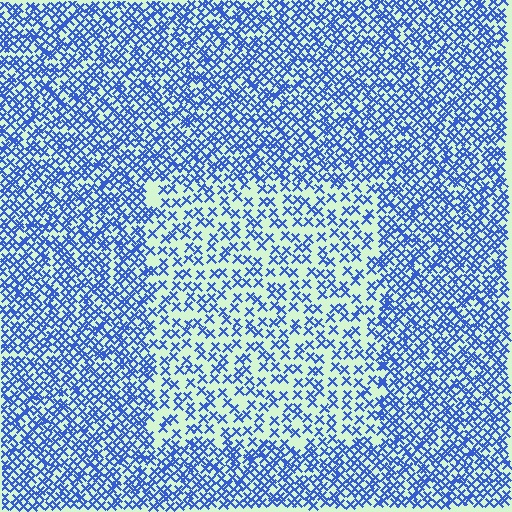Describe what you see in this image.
The image contains small blue elements arranged at two different densities. A rectangle-shaped region is visible where the elements are less densely packed than the surrounding area.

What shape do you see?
I see a rectangle.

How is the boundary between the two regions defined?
The boundary is defined by a change in element density (approximately 2.0x ratio). All elements are the same color, size, and shape.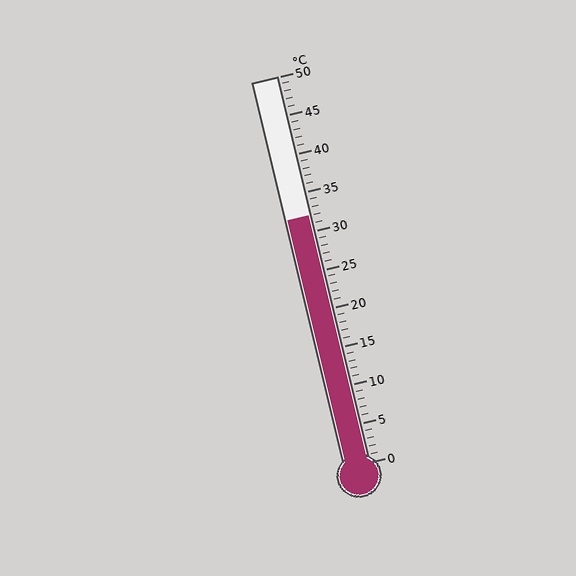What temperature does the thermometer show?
The thermometer shows approximately 32°C.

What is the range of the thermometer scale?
The thermometer scale ranges from 0°C to 50°C.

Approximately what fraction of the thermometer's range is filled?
The thermometer is filled to approximately 65% of its range.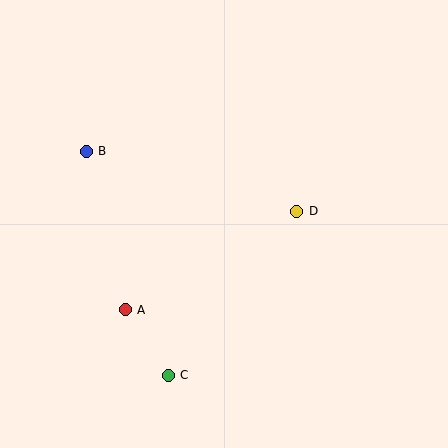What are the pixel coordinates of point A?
Point A is at (125, 310).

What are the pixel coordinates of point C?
Point C is at (168, 375).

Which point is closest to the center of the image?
Point D at (297, 211) is closest to the center.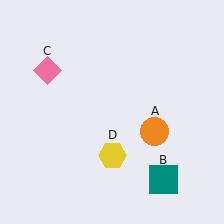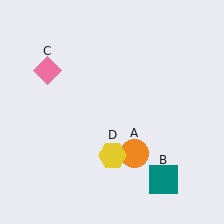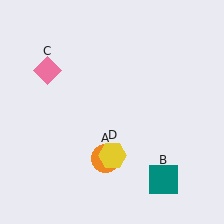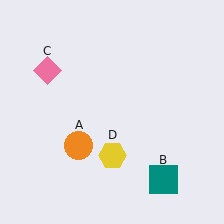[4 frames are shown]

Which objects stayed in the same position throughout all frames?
Teal square (object B) and pink diamond (object C) and yellow hexagon (object D) remained stationary.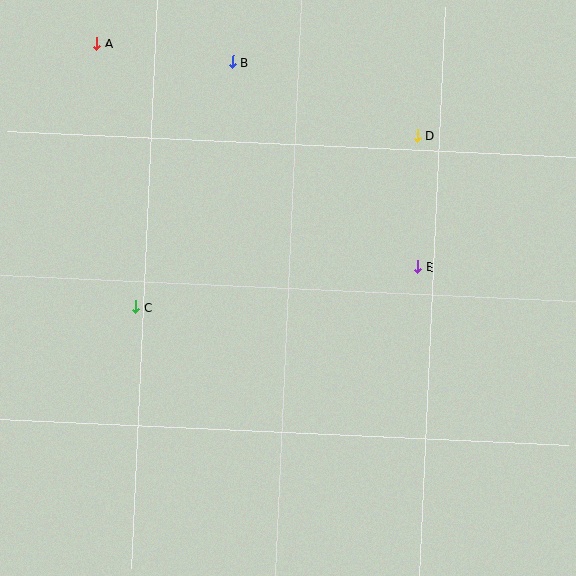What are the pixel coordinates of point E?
Point E is at (418, 267).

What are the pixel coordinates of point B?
Point B is at (233, 62).